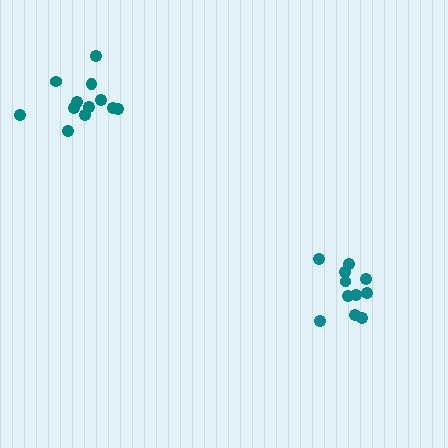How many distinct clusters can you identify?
There are 2 distinct clusters.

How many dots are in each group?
Group 1: 11 dots, Group 2: 12 dots (23 total).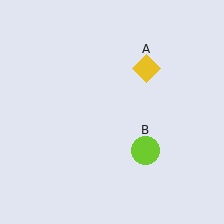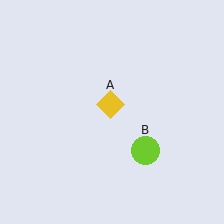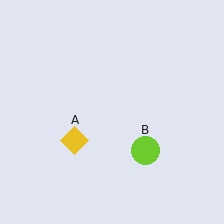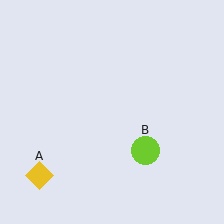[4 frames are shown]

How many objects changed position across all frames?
1 object changed position: yellow diamond (object A).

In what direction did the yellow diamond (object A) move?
The yellow diamond (object A) moved down and to the left.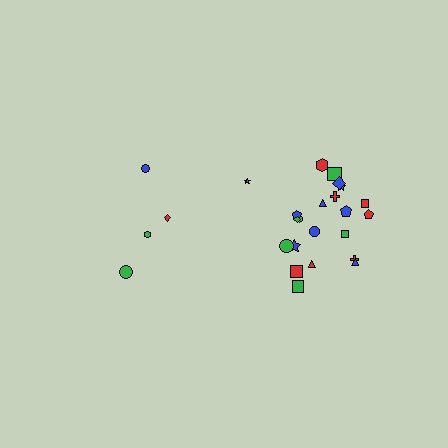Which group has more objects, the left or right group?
The right group.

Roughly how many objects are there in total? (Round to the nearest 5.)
Roughly 25 objects in total.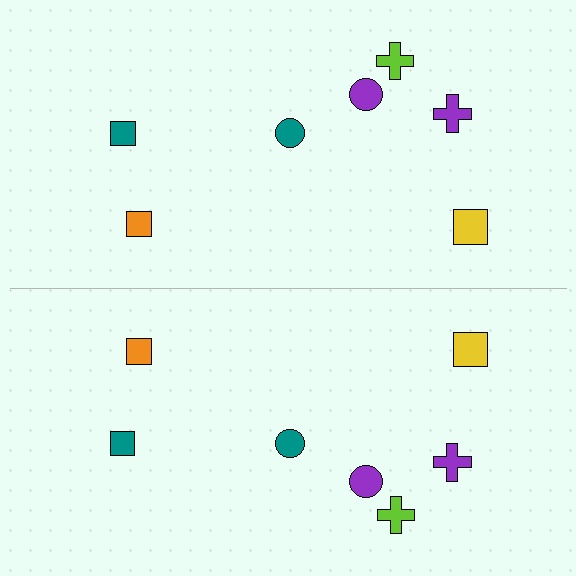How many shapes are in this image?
There are 14 shapes in this image.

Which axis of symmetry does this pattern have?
The pattern has a horizontal axis of symmetry running through the center of the image.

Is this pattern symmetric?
Yes, this pattern has bilateral (reflection) symmetry.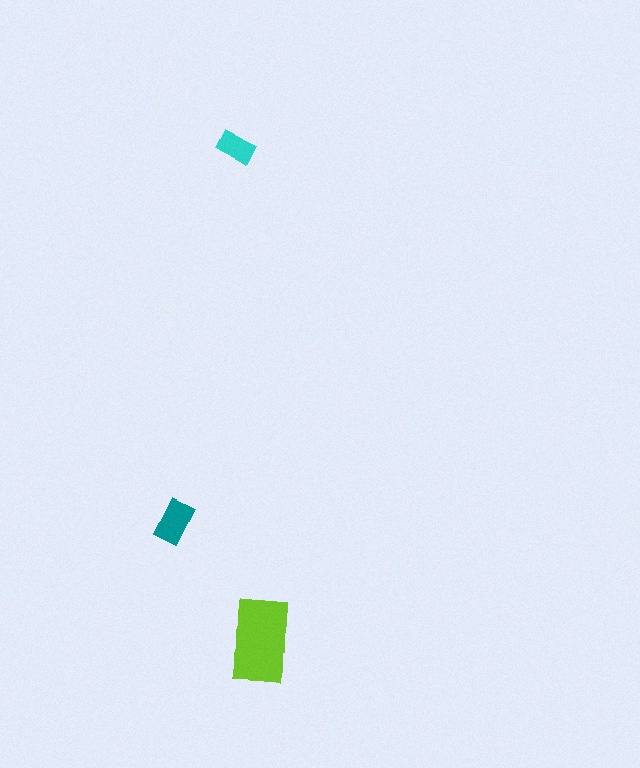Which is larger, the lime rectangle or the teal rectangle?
The lime one.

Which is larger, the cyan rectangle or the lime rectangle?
The lime one.